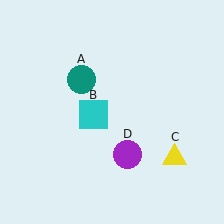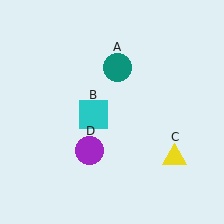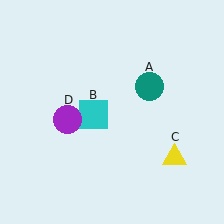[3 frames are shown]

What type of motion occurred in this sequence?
The teal circle (object A), purple circle (object D) rotated clockwise around the center of the scene.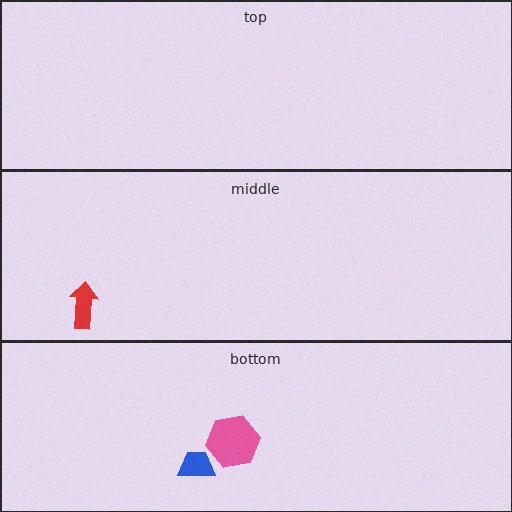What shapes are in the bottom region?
The pink hexagon, the blue trapezoid.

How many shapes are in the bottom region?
2.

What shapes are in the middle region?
The red arrow.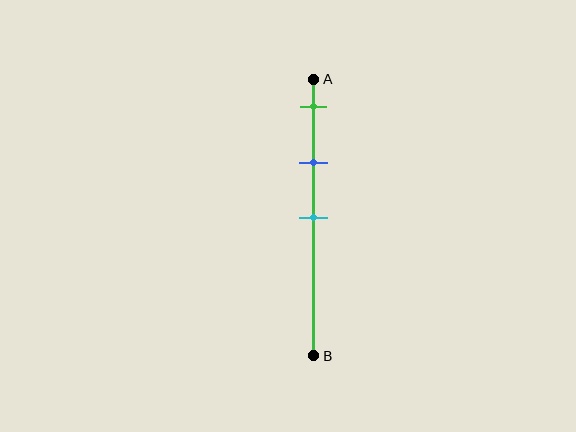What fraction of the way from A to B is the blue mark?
The blue mark is approximately 30% (0.3) of the way from A to B.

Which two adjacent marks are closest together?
The green and blue marks are the closest adjacent pair.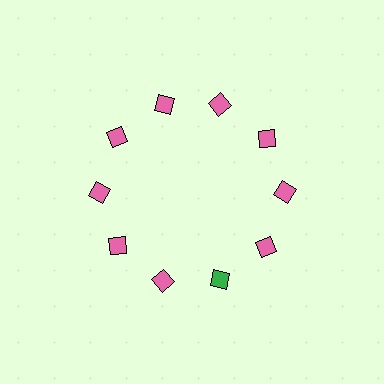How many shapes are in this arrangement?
There are 10 shapes arranged in a ring pattern.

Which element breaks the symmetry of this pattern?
The green square at roughly the 5 o'clock position breaks the symmetry. All other shapes are pink squares.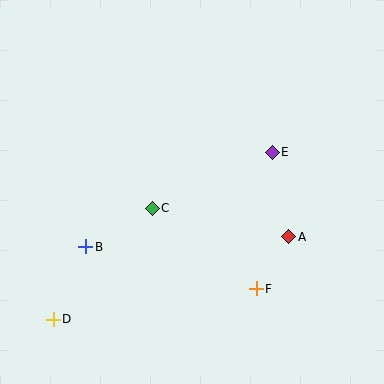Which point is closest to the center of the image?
Point C at (152, 208) is closest to the center.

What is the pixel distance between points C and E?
The distance between C and E is 133 pixels.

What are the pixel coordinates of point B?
Point B is at (86, 247).